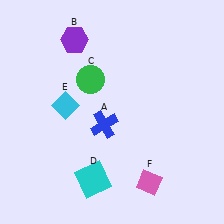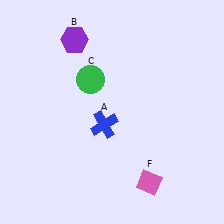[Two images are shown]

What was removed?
The cyan square (D), the cyan diamond (E) were removed in Image 2.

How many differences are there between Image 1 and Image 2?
There are 2 differences between the two images.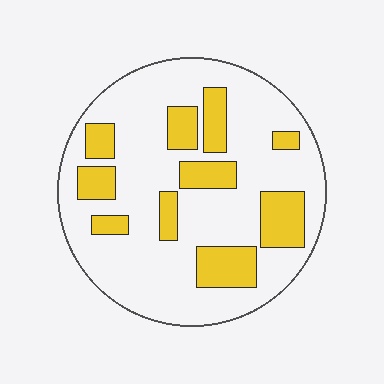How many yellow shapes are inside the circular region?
10.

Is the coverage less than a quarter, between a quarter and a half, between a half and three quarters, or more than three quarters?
Between a quarter and a half.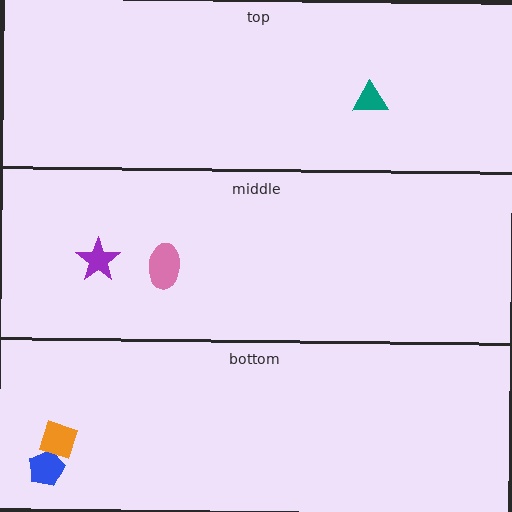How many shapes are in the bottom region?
2.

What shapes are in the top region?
The teal triangle.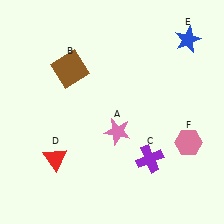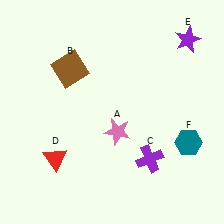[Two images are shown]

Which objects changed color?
E changed from blue to purple. F changed from pink to teal.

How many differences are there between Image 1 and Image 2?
There are 2 differences between the two images.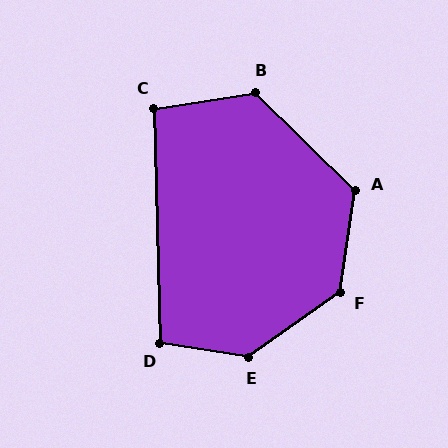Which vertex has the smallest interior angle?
C, at approximately 97 degrees.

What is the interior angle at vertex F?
Approximately 133 degrees (obtuse).